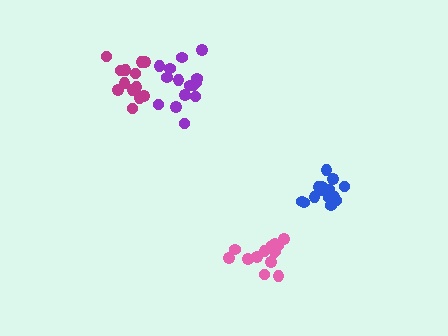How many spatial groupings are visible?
There are 4 spatial groupings.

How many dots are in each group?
Group 1: 13 dots, Group 2: 15 dots, Group 3: 15 dots, Group 4: 14 dots (57 total).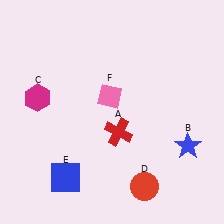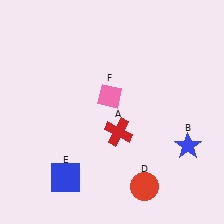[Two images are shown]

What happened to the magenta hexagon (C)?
The magenta hexagon (C) was removed in Image 2. It was in the top-left area of Image 1.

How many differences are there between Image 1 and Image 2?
There is 1 difference between the two images.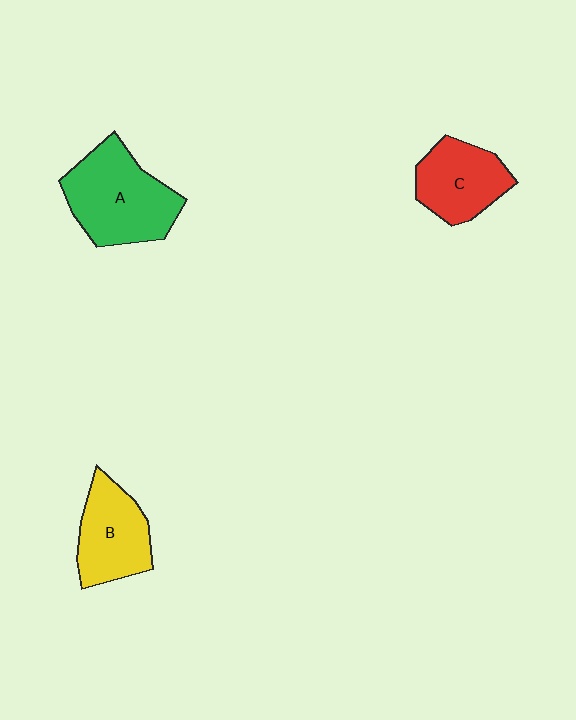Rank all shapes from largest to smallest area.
From largest to smallest: A (green), B (yellow), C (red).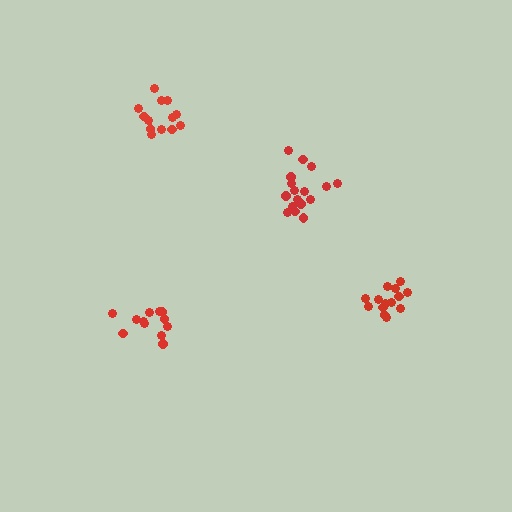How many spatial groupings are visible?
There are 4 spatial groupings.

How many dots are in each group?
Group 1: 14 dots, Group 2: 17 dots, Group 3: 12 dots, Group 4: 13 dots (56 total).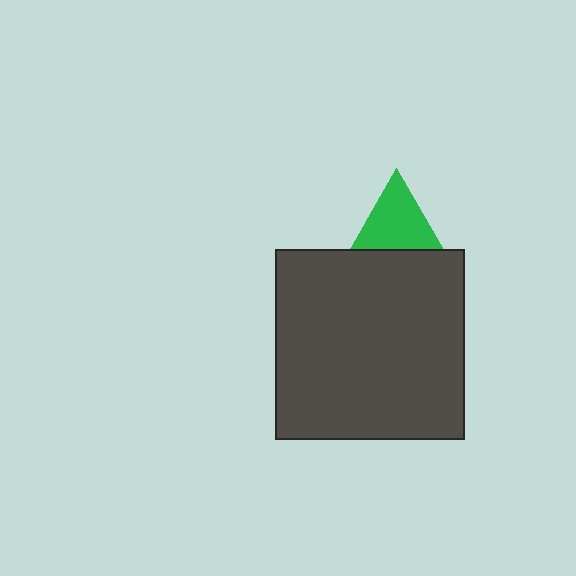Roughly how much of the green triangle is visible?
About half of it is visible (roughly 58%).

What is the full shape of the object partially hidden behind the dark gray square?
The partially hidden object is a green triangle.